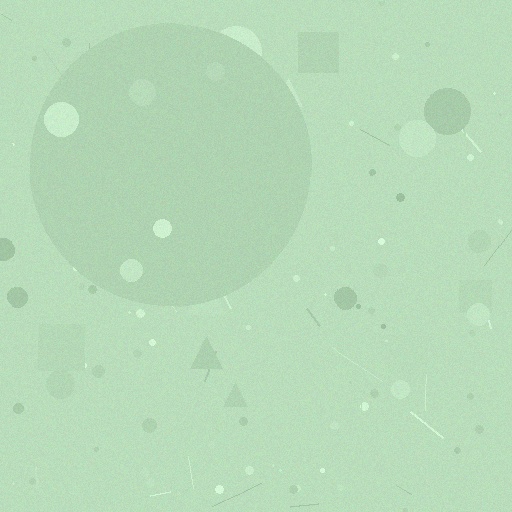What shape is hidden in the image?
A circle is hidden in the image.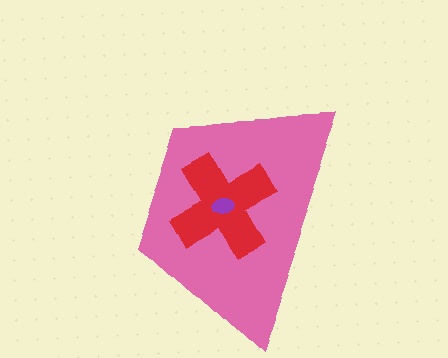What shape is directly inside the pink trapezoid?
The red cross.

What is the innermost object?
The purple ellipse.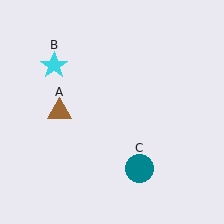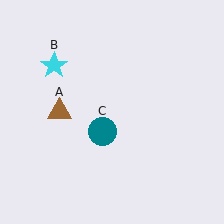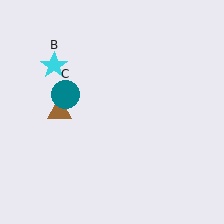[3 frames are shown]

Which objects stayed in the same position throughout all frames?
Brown triangle (object A) and cyan star (object B) remained stationary.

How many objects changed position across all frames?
1 object changed position: teal circle (object C).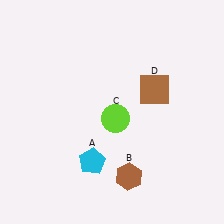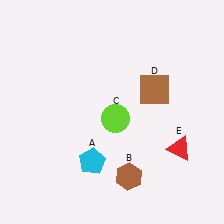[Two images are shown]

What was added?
A red triangle (E) was added in Image 2.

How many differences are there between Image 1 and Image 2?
There is 1 difference between the two images.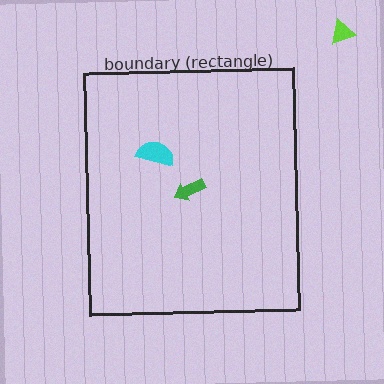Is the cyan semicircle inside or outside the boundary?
Inside.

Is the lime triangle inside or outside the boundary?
Outside.